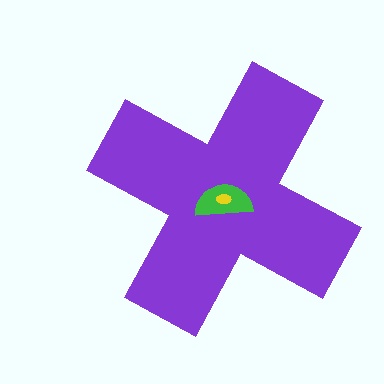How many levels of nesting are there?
3.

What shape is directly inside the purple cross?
The green semicircle.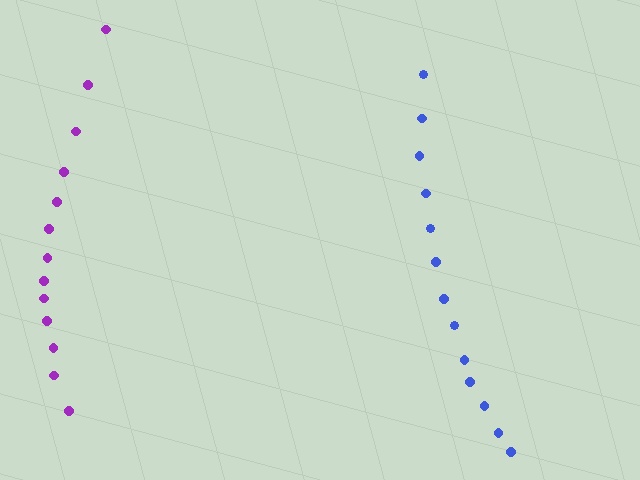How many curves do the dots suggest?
There are 2 distinct paths.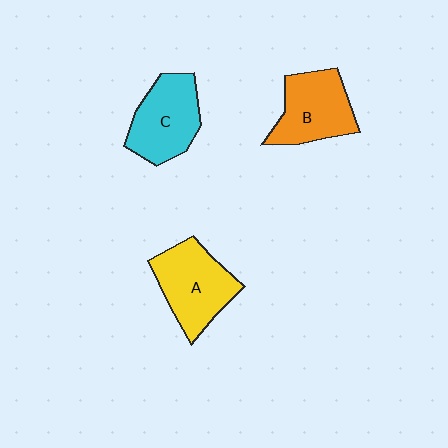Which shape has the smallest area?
Shape B (orange).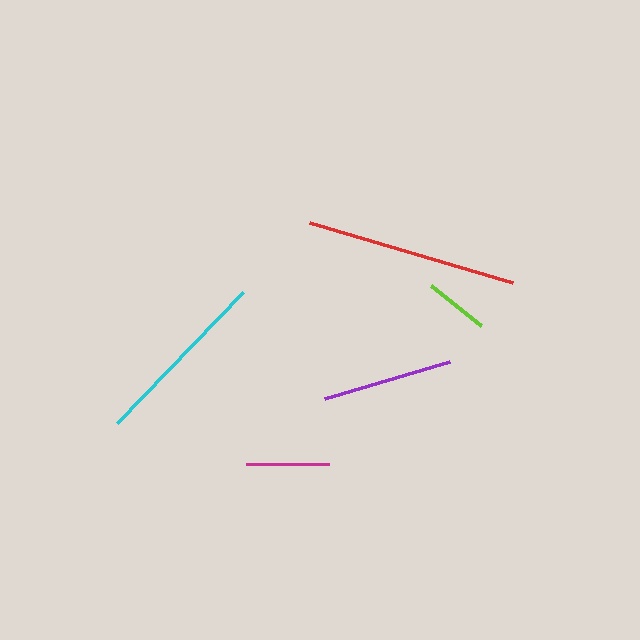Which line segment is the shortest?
The lime line is the shortest at approximately 64 pixels.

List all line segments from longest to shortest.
From longest to shortest: red, cyan, purple, magenta, lime.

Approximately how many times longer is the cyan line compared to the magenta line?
The cyan line is approximately 2.2 times the length of the magenta line.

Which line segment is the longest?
The red line is the longest at approximately 212 pixels.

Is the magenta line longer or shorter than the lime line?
The magenta line is longer than the lime line.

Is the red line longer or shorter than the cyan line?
The red line is longer than the cyan line.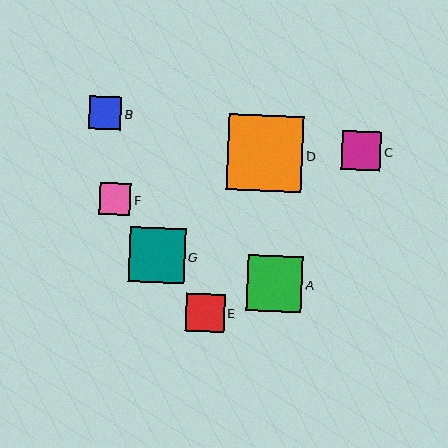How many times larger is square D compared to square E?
Square D is approximately 1.9 times the size of square E.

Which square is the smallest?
Square F is the smallest with a size of approximately 32 pixels.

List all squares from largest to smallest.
From largest to smallest: D, A, G, E, C, B, F.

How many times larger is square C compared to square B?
Square C is approximately 1.2 times the size of square B.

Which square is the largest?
Square D is the largest with a size of approximately 76 pixels.